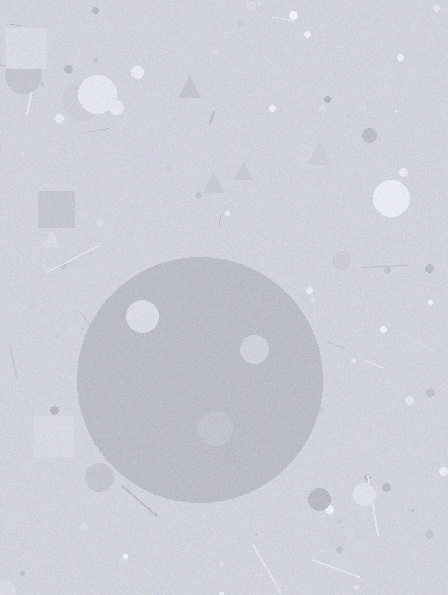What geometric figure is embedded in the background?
A circle is embedded in the background.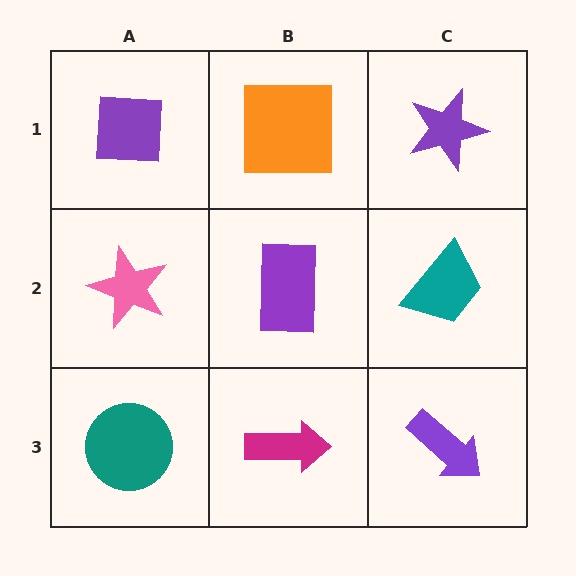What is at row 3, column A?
A teal circle.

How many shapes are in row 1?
3 shapes.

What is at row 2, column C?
A teal trapezoid.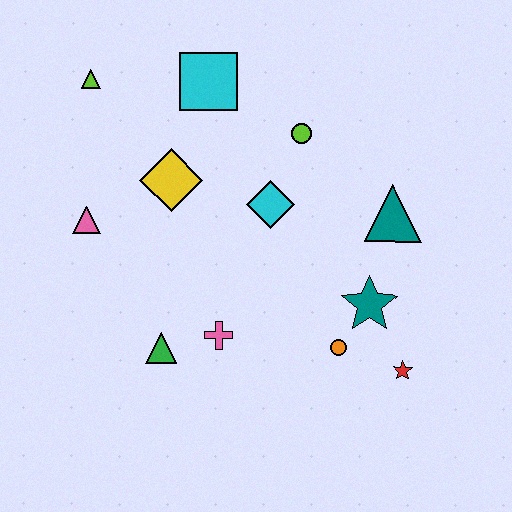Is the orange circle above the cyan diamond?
No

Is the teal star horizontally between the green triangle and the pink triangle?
No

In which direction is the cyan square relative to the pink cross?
The cyan square is above the pink cross.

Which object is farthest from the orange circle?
The lime triangle is farthest from the orange circle.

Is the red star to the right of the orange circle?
Yes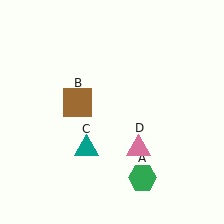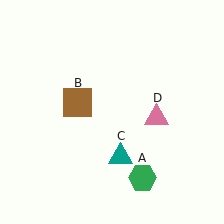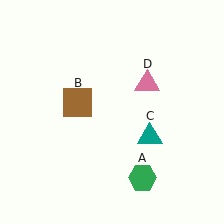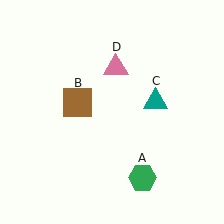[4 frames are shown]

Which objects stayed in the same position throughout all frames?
Green hexagon (object A) and brown square (object B) remained stationary.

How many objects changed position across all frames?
2 objects changed position: teal triangle (object C), pink triangle (object D).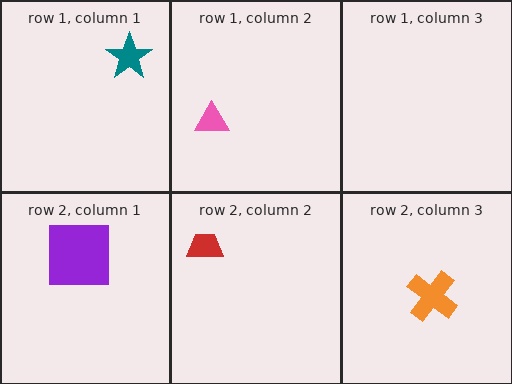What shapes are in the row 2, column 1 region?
The purple square.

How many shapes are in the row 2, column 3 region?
1.